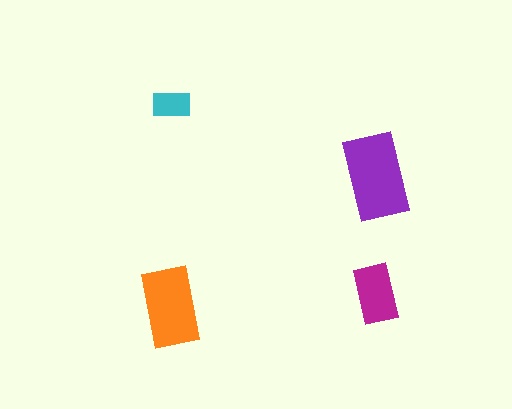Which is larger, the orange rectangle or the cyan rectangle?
The orange one.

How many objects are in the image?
There are 4 objects in the image.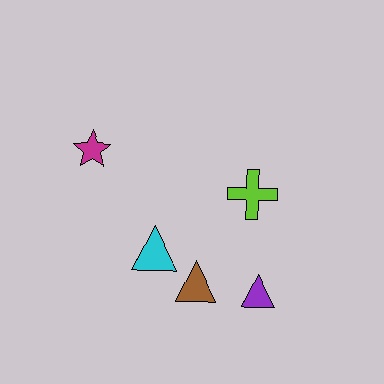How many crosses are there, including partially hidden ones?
There is 1 cross.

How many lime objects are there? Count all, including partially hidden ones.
There is 1 lime object.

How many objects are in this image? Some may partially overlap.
There are 5 objects.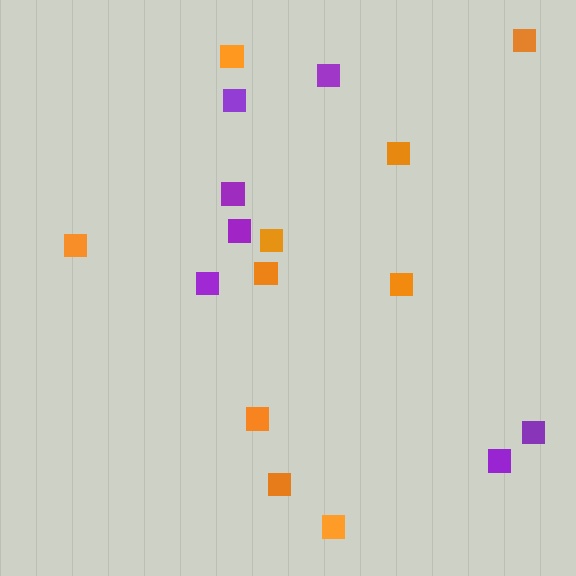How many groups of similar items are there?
There are 2 groups: one group of orange squares (10) and one group of purple squares (7).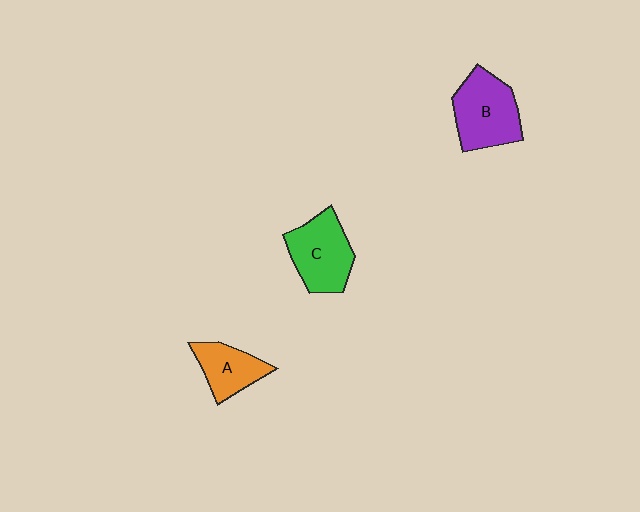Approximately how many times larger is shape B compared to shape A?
Approximately 1.5 times.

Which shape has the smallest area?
Shape A (orange).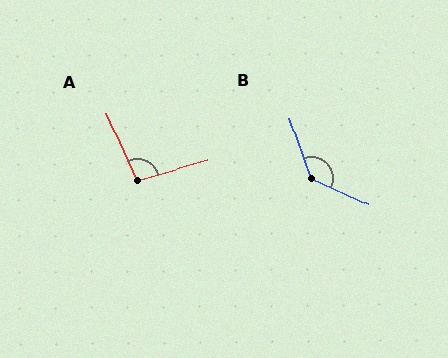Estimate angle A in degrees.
Approximately 99 degrees.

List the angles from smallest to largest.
A (99°), B (134°).